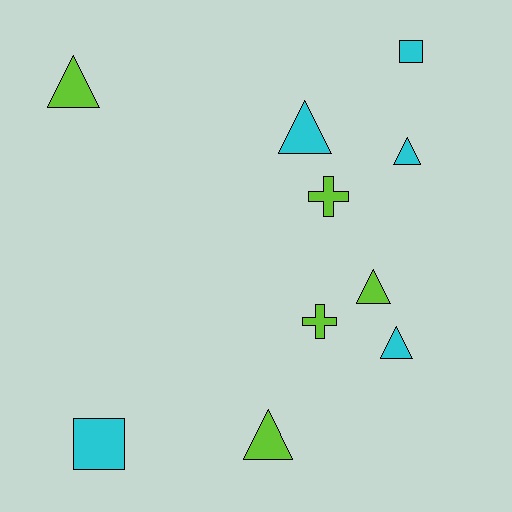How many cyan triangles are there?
There are 3 cyan triangles.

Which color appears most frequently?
Cyan, with 5 objects.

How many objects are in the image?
There are 10 objects.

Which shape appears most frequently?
Triangle, with 6 objects.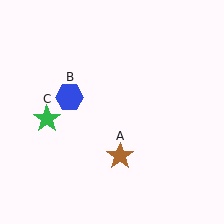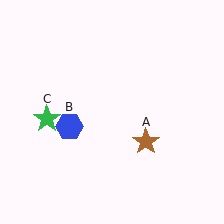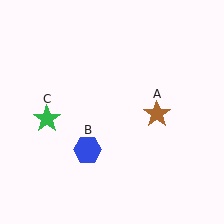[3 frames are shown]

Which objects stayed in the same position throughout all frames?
Green star (object C) remained stationary.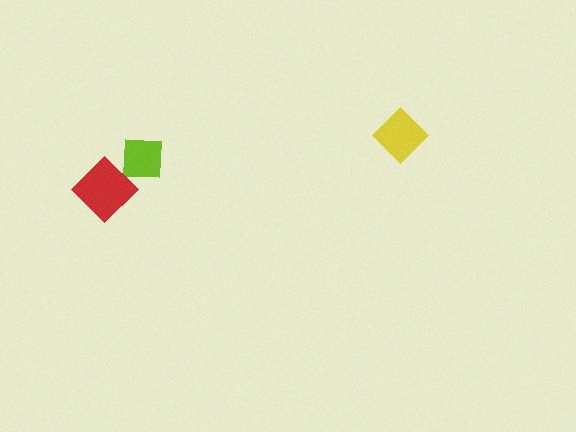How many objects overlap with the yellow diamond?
0 objects overlap with the yellow diamond.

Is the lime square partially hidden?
Yes, it is partially covered by another shape.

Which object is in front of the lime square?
The red diamond is in front of the lime square.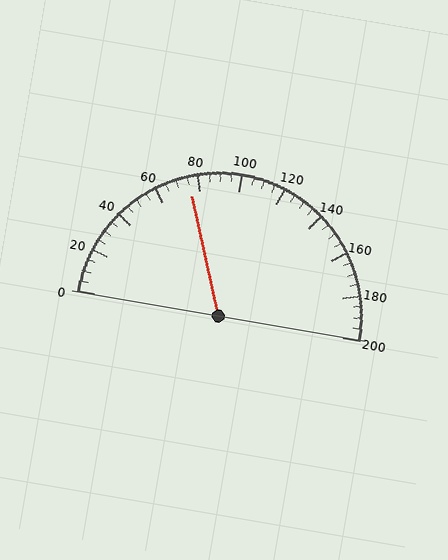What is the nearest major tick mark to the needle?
The nearest major tick mark is 80.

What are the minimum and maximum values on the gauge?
The gauge ranges from 0 to 200.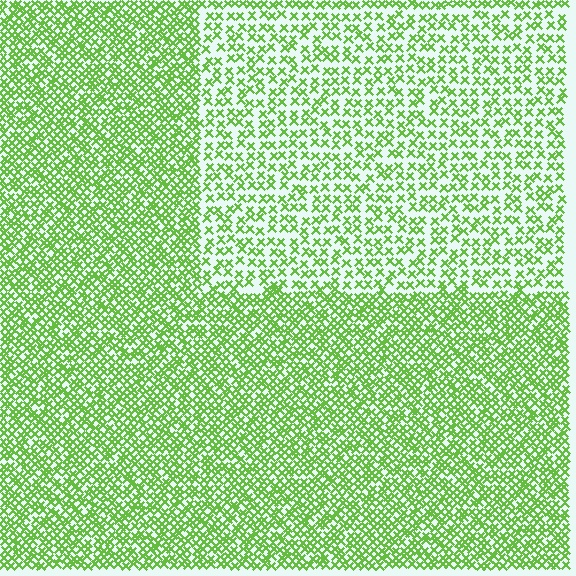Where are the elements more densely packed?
The elements are more densely packed outside the rectangle boundary.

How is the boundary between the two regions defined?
The boundary is defined by a change in element density (approximately 1.9x ratio). All elements are the same color, size, and shape.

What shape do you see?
I see a rectangle.